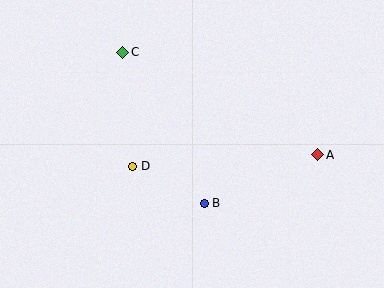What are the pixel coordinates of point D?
Point D is at (133, 166).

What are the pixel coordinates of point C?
Point C is at (123, 52).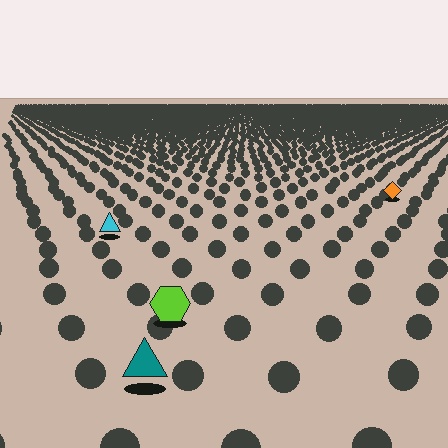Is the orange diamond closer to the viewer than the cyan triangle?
No. The cyan triangle is closer — you can tell from the texture gradient: the ground texture is coarser near it.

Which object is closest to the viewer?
The teal triangle is closest. The texture marks near it are larger and more spread out.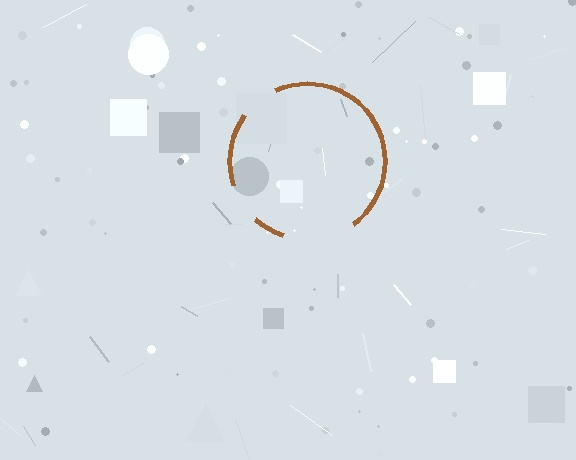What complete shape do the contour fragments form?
The contour fragments form a circle.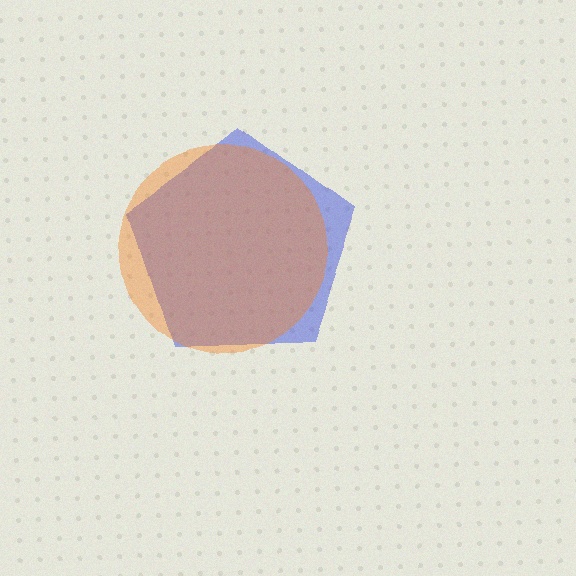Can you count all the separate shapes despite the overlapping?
Yes, there are 2 separate shapes.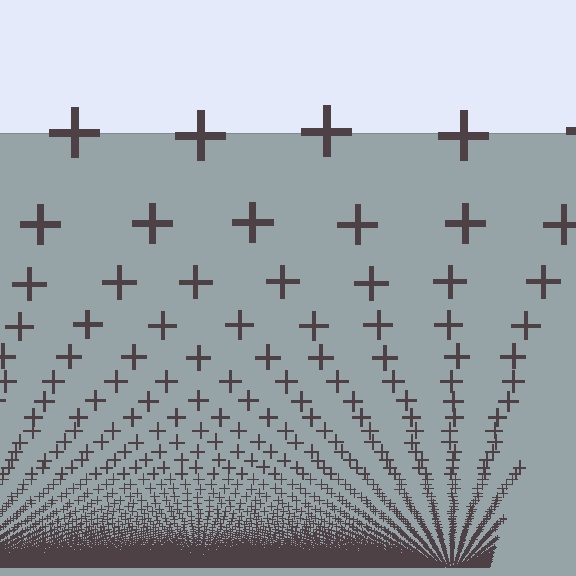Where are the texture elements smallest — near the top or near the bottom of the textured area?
Near the bottom.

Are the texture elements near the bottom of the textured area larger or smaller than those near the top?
Smaller. The gradient is inverted — elements near the bottom are smaller and denser.